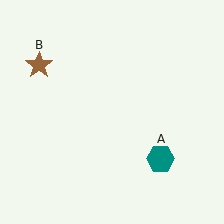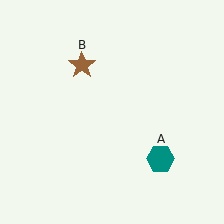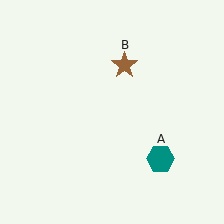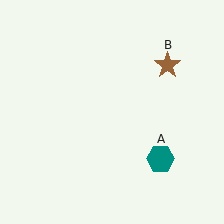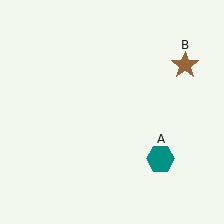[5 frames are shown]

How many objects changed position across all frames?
1 object changed position: brown star (object B).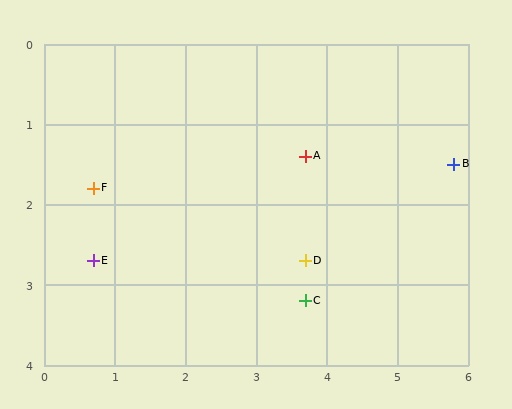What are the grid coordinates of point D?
Point D is at approximately (3.7, 2.7).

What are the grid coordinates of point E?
Point E is at approximately (0.7, 2.7).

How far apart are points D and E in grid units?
Points D and E are about 3.0 grid units apart.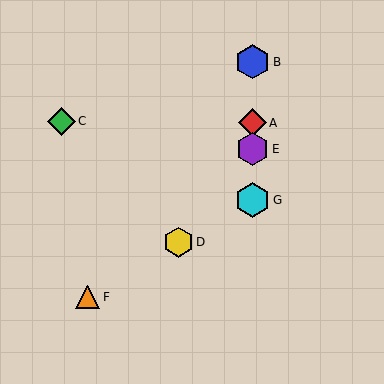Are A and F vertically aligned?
No, A is at x≈253 and F is at x≈88.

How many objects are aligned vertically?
4 objects (A, B, E, G) are aligned vertically.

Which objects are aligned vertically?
Objects A, B, E, G are aligned vertically.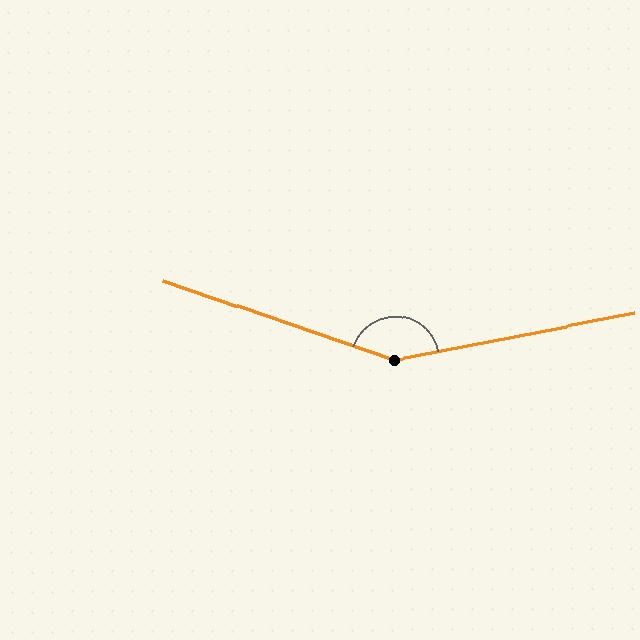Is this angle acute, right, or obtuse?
It is obtuse.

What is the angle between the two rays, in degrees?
Approximately 150 degrees.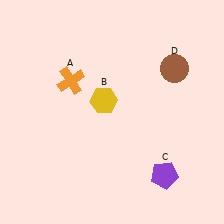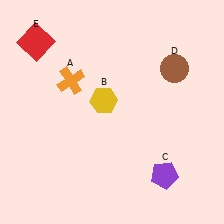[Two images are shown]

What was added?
A red square (E) was added in Image 2.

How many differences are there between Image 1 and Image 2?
There is 1 difference between the two images.